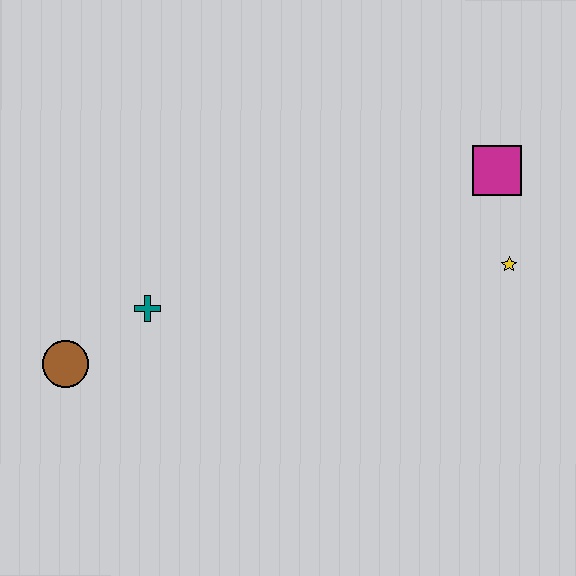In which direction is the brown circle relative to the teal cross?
The brown circle is to the left of the teal cross.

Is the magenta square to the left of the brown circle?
No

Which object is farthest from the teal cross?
The magenta square is farthest from the teal cross.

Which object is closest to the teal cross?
The brown circle is closest to the teal cross.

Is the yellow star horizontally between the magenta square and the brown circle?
No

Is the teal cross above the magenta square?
No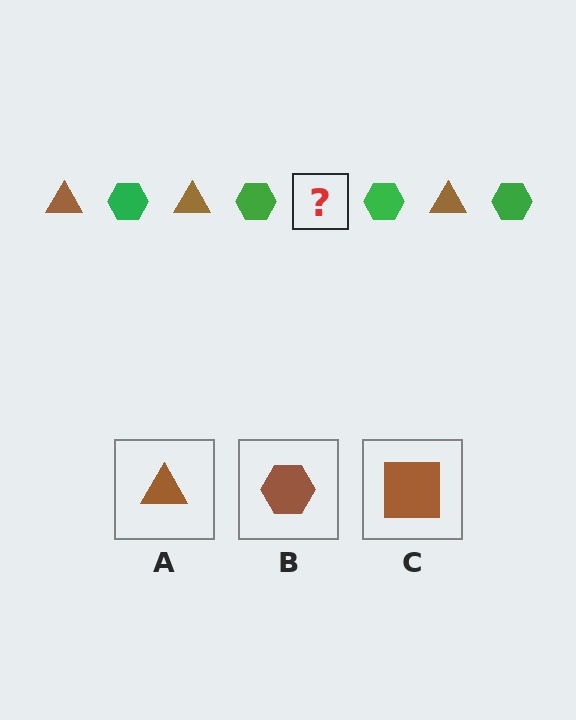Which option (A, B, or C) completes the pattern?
A.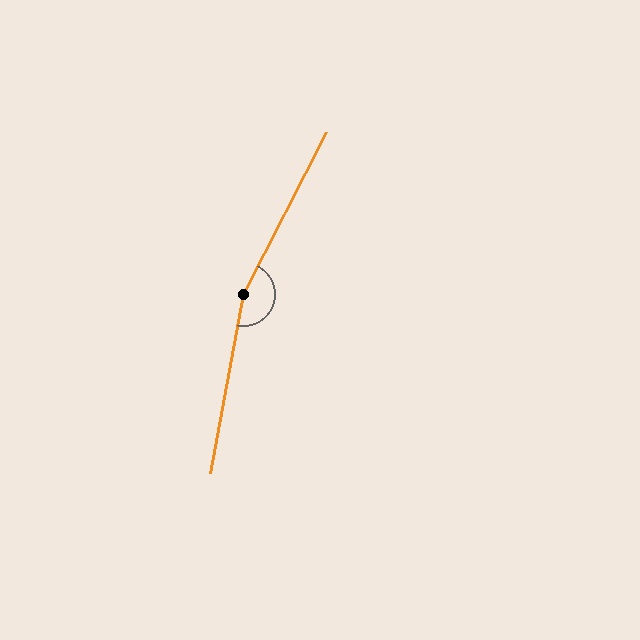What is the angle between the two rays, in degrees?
Approximately 163 degrees.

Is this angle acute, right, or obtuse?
It is obtuse.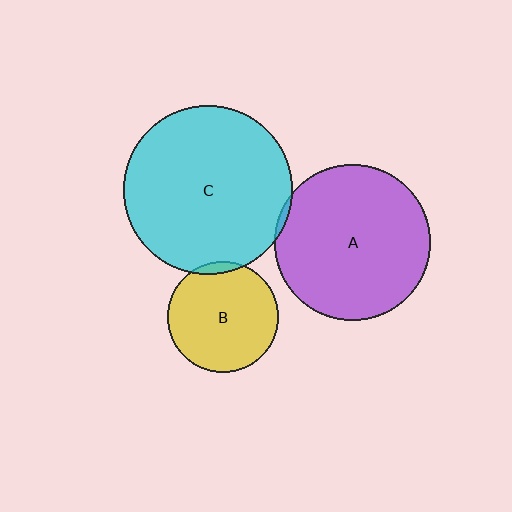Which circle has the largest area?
Circle C (cyan).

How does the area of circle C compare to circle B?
Approximately 2.3 times.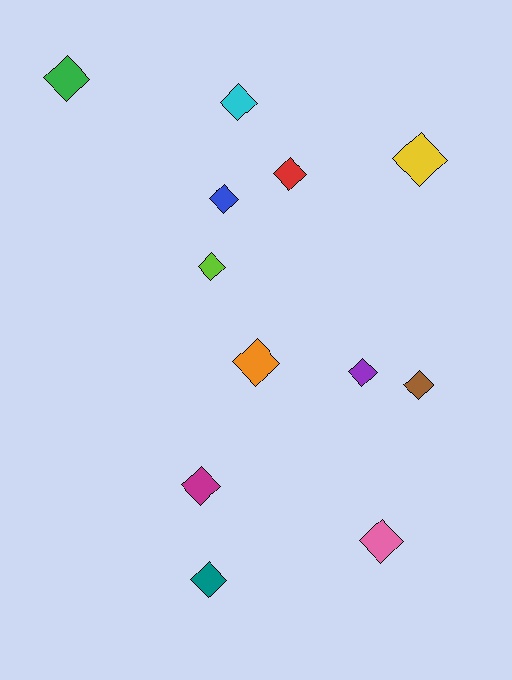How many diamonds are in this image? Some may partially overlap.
There are 12 diamonds.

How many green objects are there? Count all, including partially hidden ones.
There is 1 green object.